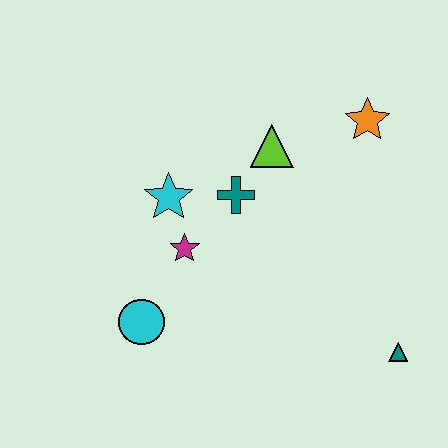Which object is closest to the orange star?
The lime triangle is closest to the orange star.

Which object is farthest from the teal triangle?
The cyan star is farthest from the teal triangle.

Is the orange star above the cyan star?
Yes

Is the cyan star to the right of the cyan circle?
Yes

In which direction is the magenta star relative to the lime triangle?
The magenta star is below the lime triangle.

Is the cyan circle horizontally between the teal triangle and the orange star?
No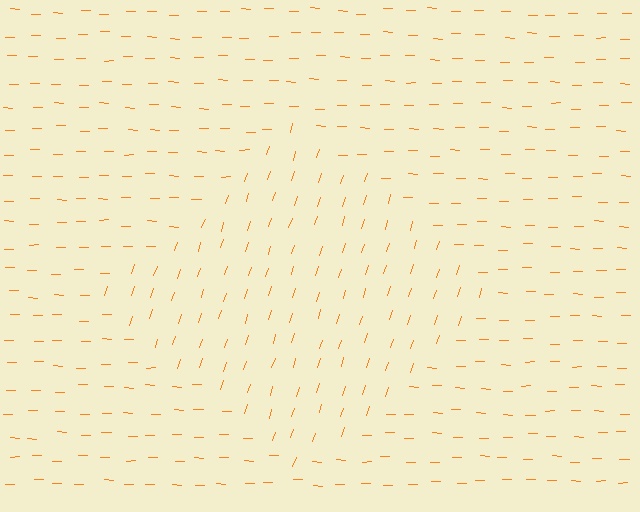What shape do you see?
I see a diamond.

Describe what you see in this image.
The image is filled with small orange line segments. A diamond region in the image has lines oriented differently from the surrounding lines, creating a visible texture boundary.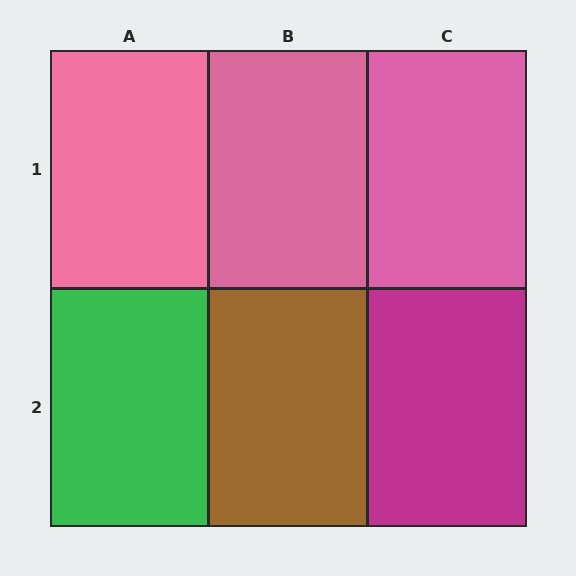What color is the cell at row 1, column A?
Pink.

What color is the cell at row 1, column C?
Pink.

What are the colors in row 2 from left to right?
Green, brown, magenta.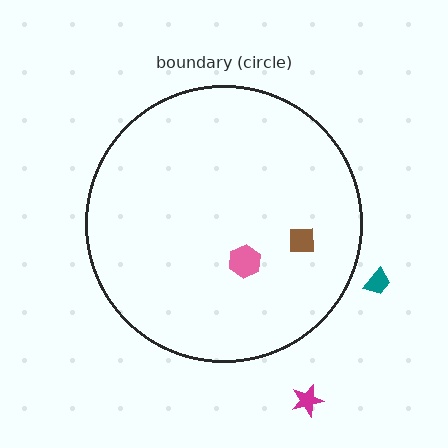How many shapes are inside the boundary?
2 inside, 2 outside.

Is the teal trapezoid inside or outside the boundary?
Outside.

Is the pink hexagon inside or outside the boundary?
Inside.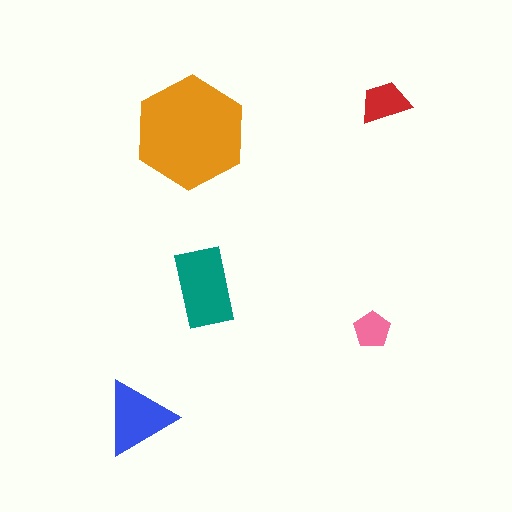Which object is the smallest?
The pink pentagon.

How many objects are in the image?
There are 5 objects in the image.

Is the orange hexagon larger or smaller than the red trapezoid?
Larger.